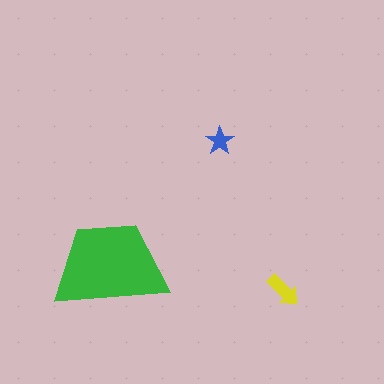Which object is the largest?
The green trapezoid.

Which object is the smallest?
The blue star.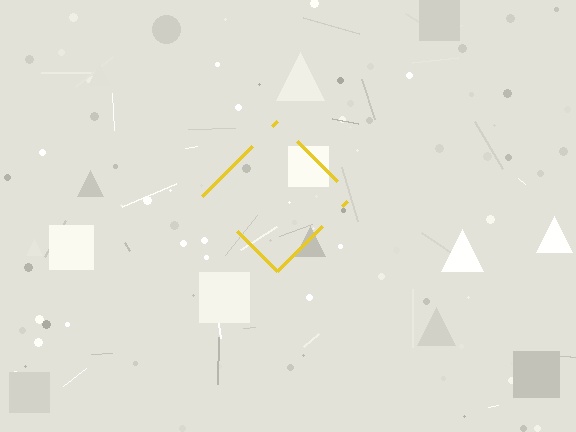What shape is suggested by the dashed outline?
The dashed outline suggests a diamond.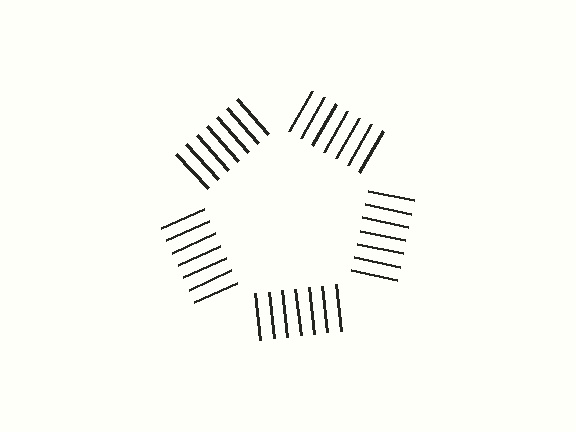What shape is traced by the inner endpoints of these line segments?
An illusory pentagon — the line segments terminate on its edges but no continuous stroke is drawn.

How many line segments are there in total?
35 — 7 along each of the 5 edges.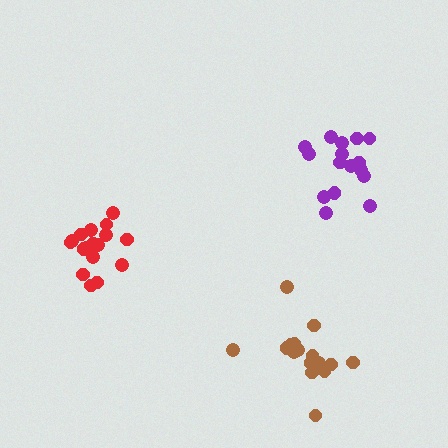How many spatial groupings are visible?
There are 3 spatial groupings.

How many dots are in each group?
Group 1: 16 dots, Group 2: 17 dots, Group 3: 17 dots (50 total).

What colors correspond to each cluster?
The clusters are colored: purple, brown, red.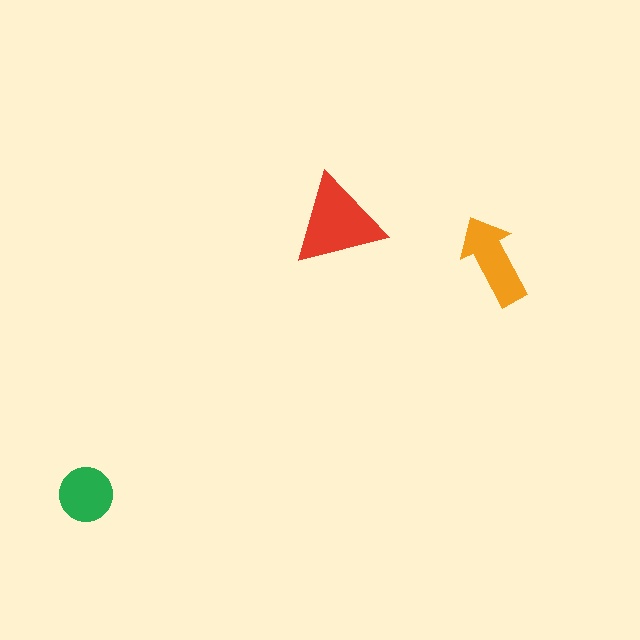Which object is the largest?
The red triangle.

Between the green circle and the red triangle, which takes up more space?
The red triangle.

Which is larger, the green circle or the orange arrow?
The orange arrow.